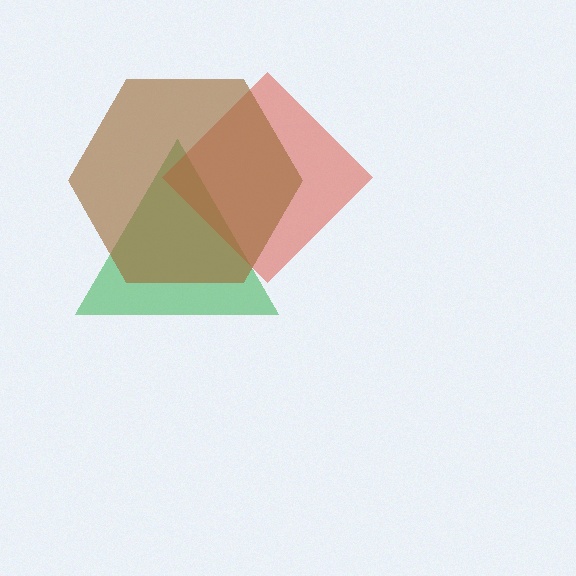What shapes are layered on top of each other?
The layered shapes are: a green triangle, a red diamond, a brown hexagon.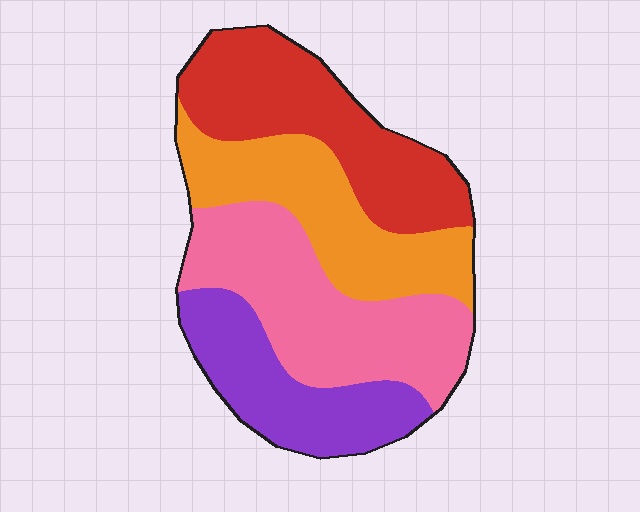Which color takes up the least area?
Purple, at roughly 20%.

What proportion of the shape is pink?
Pink covers around 30% of the shape.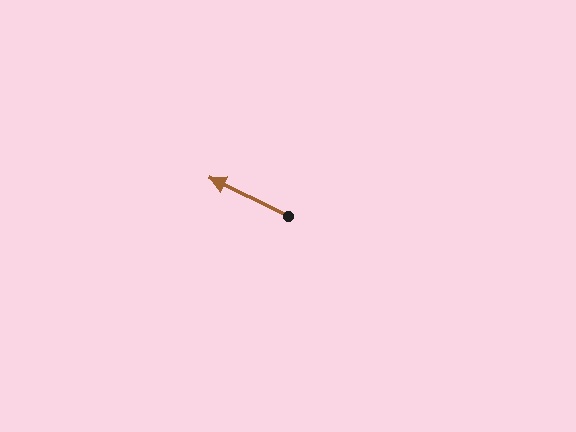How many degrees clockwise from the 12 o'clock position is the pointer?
Approximately 296 degrees.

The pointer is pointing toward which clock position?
Roughly 10 o'clock.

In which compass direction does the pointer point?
Northwest.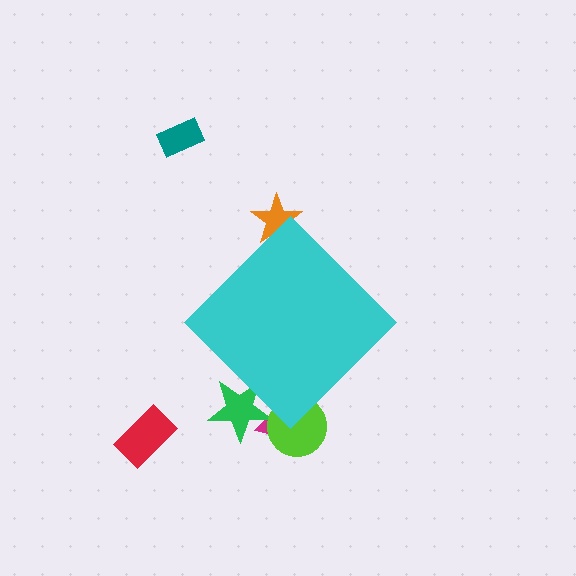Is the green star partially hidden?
Yes, the green star is partially hidden behind the cyan diamond.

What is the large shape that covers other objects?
A cyan diamond.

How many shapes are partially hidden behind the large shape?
4 shapes are partially hidden.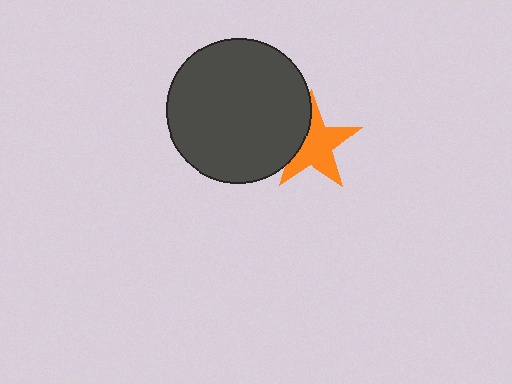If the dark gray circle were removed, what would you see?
You would see the complete orange star.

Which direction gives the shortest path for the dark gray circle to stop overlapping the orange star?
Moving left gives the shortest separation.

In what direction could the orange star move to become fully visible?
The orange star could move right. That would shift it out from behind the dark gray circle entirely.